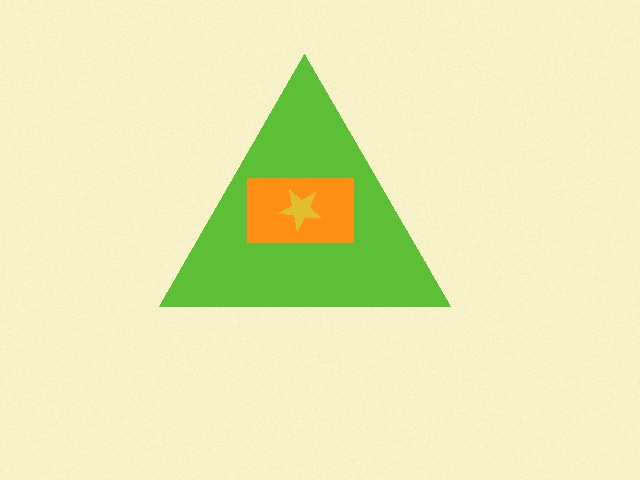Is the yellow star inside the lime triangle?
Yes.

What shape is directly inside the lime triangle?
The orange rectangle.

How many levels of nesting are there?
3.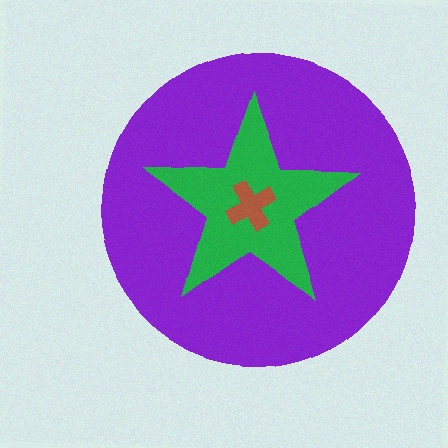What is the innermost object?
The brown cross.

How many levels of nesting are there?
3.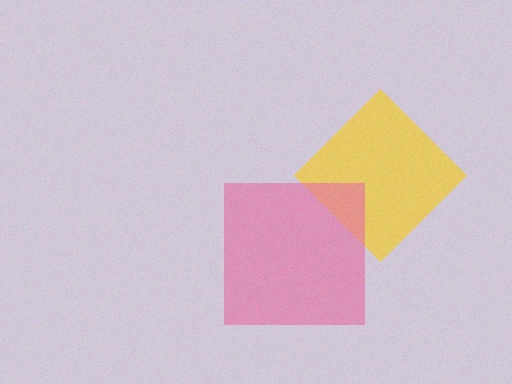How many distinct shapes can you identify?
There are 2 distinct shapes: a yellow diamond, a pink square.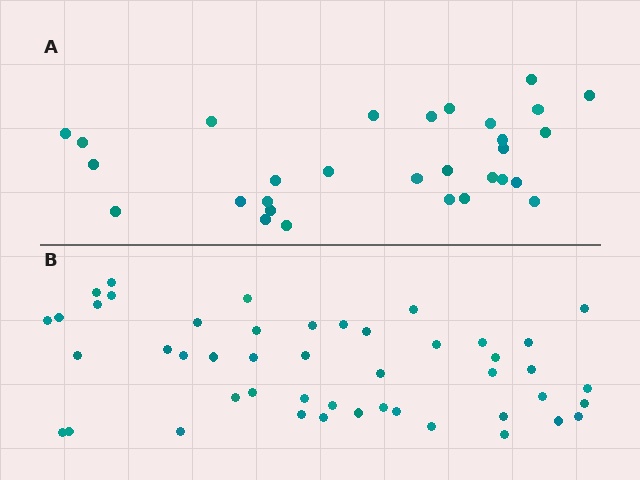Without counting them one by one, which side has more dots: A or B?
Region B (the bottom region) has more dots.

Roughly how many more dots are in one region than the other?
Region B has approximately 15 more dots than region A.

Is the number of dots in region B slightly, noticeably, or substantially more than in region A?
Region B has substantially more. The ratio is roughly 1.6 to 1.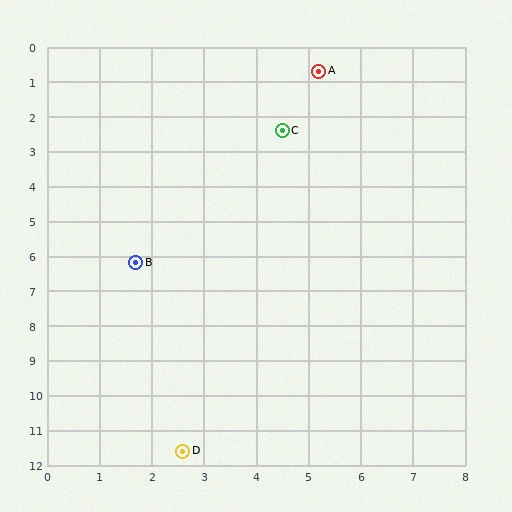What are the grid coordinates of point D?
Point D is at approximately (2.6, 11.6).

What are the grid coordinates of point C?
Point C is at approximately (4.5, 2.4).